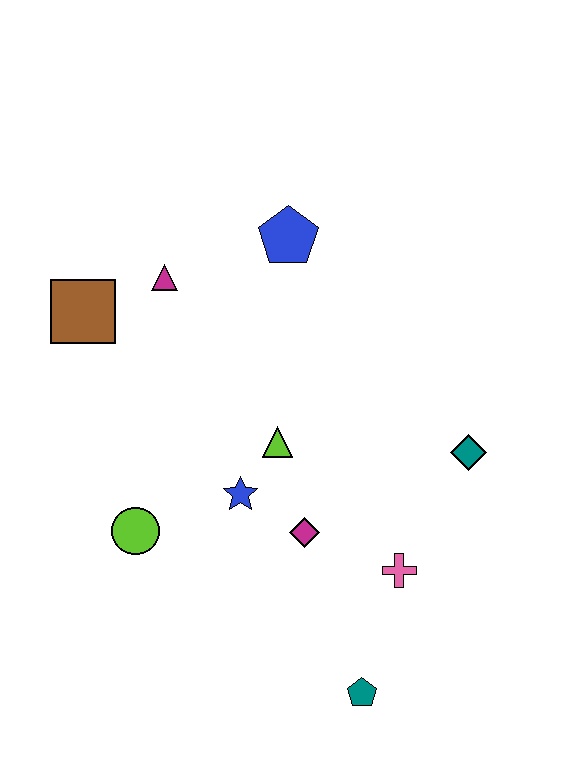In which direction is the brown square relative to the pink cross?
The brown square is to the left of the pink cross.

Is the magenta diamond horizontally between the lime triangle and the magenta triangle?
No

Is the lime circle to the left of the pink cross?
Yes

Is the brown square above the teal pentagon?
Yes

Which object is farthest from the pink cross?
The brown square is farthest from the pink cross.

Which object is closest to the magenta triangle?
The brown square is closest to the magenta triangle.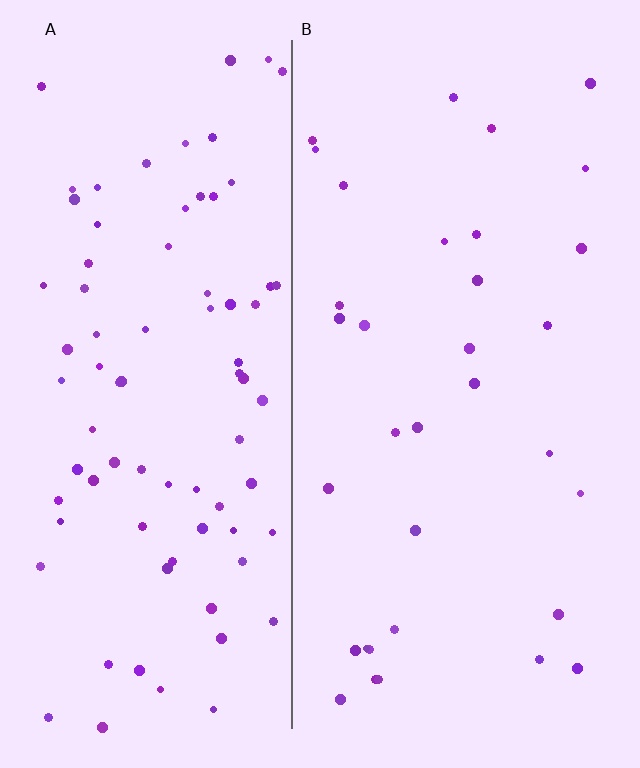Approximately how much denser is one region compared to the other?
Approximately 2.4× — region A over region B.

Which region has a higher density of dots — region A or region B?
A (the left).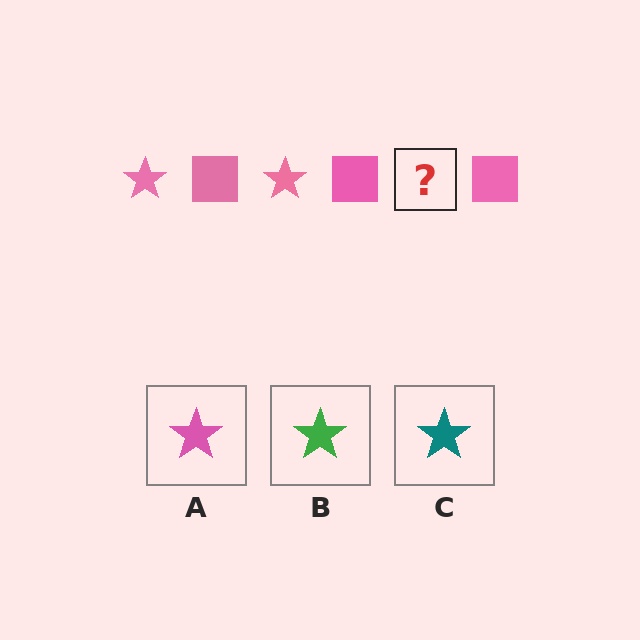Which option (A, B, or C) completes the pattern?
A.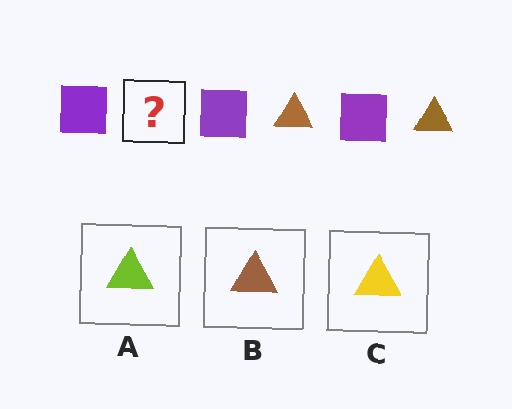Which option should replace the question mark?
Option B.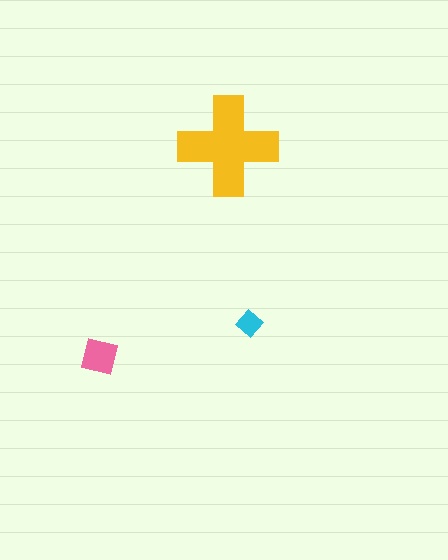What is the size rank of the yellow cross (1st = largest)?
1st.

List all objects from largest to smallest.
The yellow cross, the pink square, the cyan diamond.